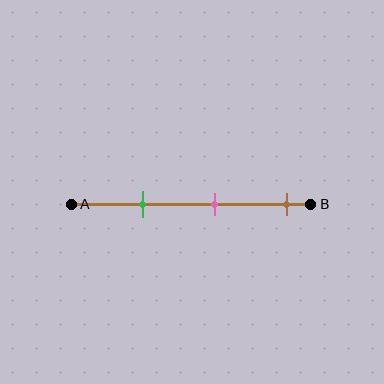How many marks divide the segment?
There are 3 marks dividing the segment.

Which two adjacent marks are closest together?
The green and pink marks are the closest adjacent pair.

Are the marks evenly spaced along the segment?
Yes, the marks are approximately evenly spaced.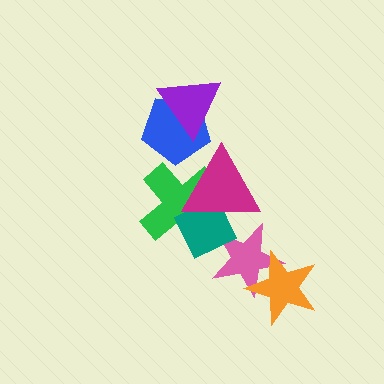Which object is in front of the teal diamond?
The magenta triangle is in front of the teal diamond.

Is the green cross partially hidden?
Yes, it is partially covered by another shape.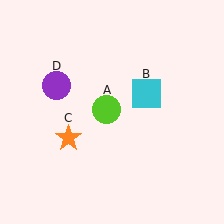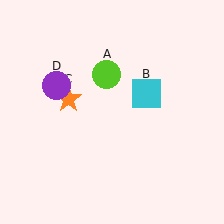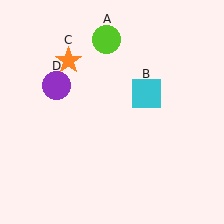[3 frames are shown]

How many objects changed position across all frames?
2 objects changed position: lime circle (object A), orange star (object C).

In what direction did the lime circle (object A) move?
The lime circle (object A) moved up.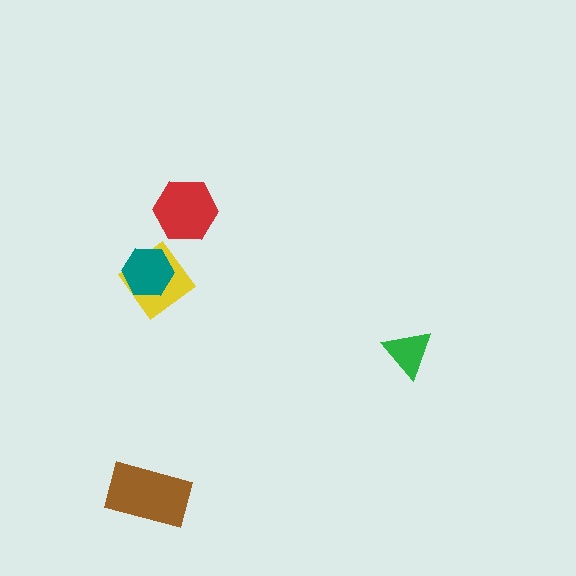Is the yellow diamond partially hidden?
Yes, it is partially covered by another shape.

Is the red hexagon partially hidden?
No, no other shape covers it.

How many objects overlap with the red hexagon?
0 objects overlap with the red hexagon.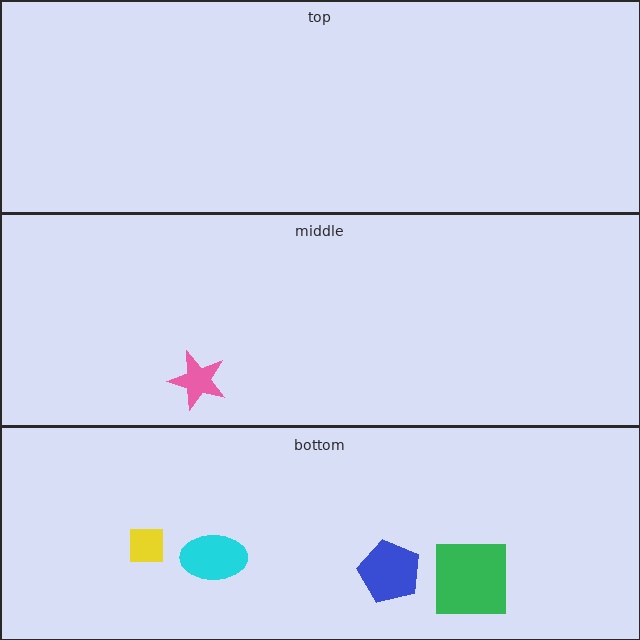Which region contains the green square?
The bottom region.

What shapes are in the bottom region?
The cyan ellipse, the yellow square, the green square, the blue pentagon.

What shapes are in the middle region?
The pink star.